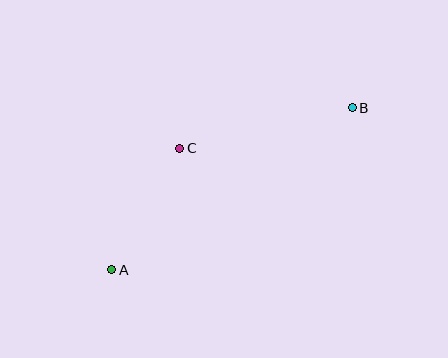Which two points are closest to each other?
Points A and C are closest to each other.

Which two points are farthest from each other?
Points A and B are farthest from each other.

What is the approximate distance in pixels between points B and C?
The distance between B and C is approximately 177 pixels.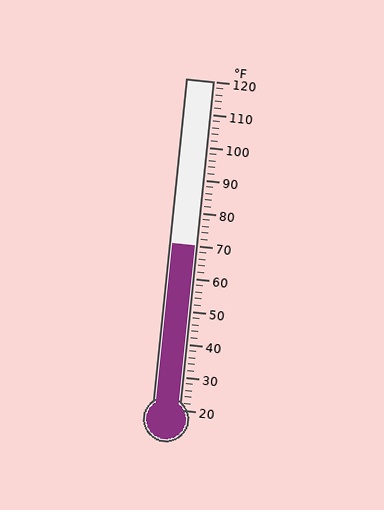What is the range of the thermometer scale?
The thermometer scale ranges from 20°F to 120°F.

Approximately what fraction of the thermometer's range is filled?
The thermometer is filled to approximately 50% of its range.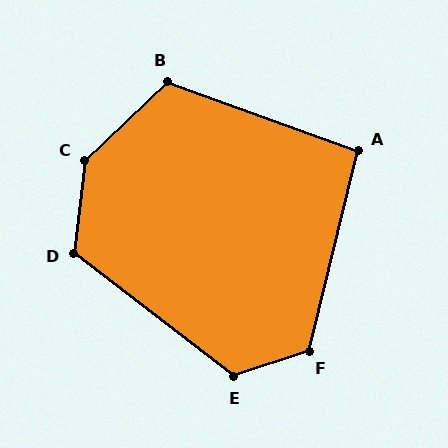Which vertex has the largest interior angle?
C, at approximately 140 degrees.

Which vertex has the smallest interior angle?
A, at approximately 96 degrees.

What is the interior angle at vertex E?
Approximately 124 degrees (obtuse).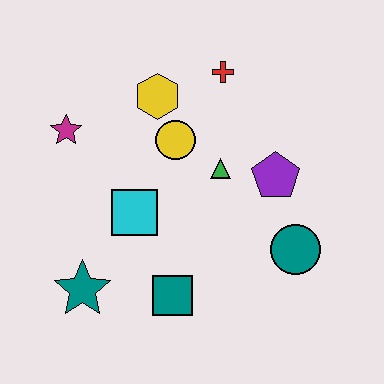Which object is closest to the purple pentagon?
The green triangle is closest to the purple pentagon.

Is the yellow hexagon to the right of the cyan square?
Yes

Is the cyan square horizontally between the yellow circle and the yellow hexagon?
No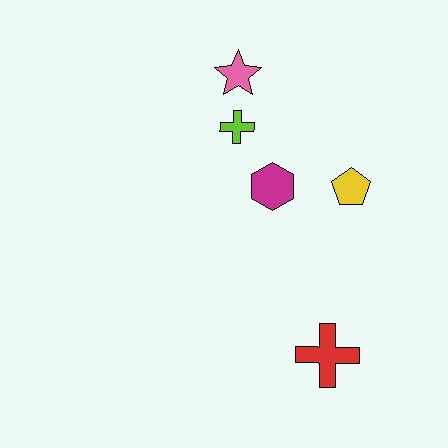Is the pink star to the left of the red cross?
Yes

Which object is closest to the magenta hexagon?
The lime cross is closest to the magenta hexagon.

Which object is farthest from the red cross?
The pink star is farthest from the red cross.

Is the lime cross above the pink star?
No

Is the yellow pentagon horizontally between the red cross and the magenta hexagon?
No